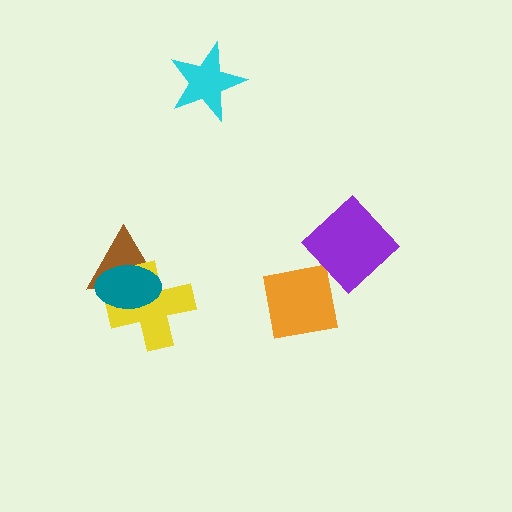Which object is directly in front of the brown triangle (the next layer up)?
The yellow cross is directly in front of the brown triangle.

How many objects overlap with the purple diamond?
0 objects overlap with the purple diamond.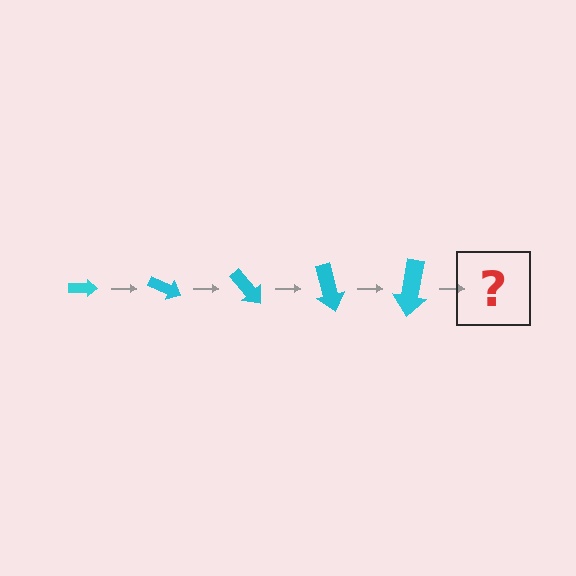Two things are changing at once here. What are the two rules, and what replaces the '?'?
The two rules are that the arrow grows larger each step and it rotates 25 degrees each step. The '?' should be an arrow, larger than the previous one and rotated 125 degrees from the start.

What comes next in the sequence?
The next element should be an arrow, larger than the previous one and rotated 125 degrees from the start.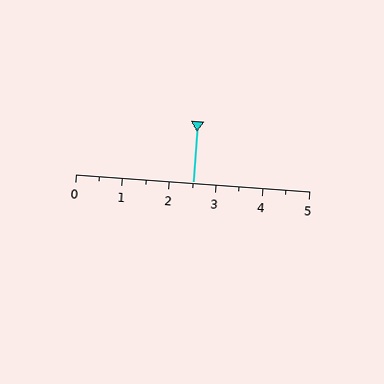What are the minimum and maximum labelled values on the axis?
The axis runs from 0 to 5.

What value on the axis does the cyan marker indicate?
The marker indicates approximately 2.5.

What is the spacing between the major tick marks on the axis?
The major ticks are spaced 1 apart.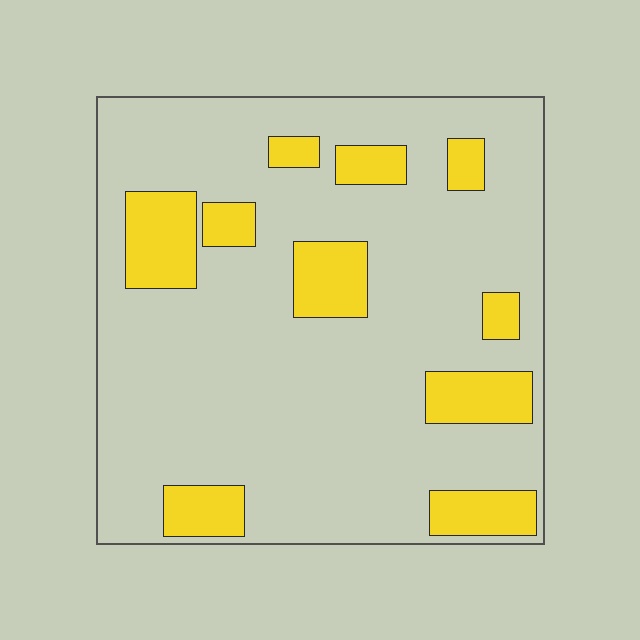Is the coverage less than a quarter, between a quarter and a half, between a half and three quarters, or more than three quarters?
Less than a quarter.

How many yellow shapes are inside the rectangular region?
10.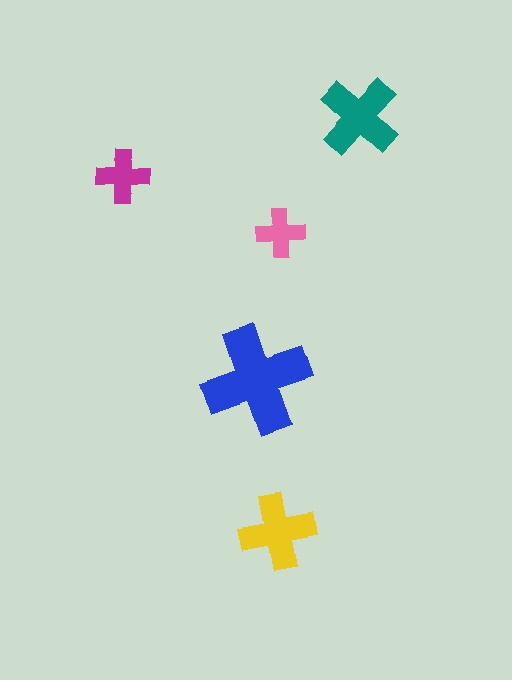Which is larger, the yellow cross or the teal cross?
The teal one.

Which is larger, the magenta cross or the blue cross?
The blue one.